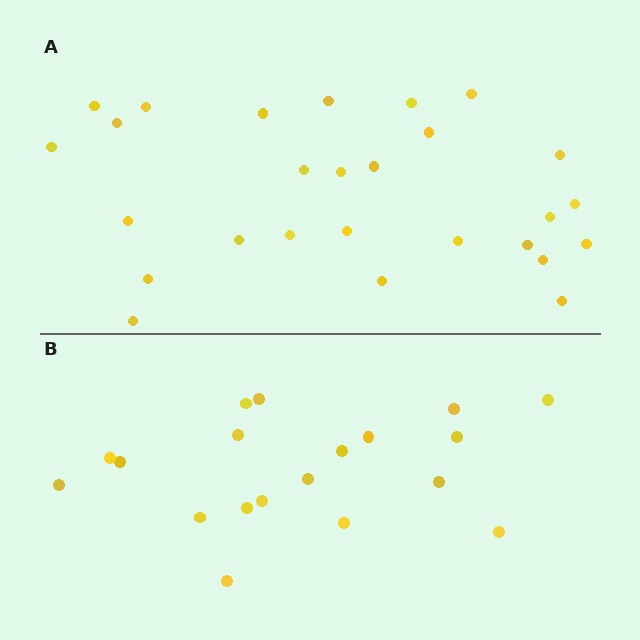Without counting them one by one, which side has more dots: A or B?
Region A (the top region) has more dots.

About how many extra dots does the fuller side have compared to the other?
Region A has roughly 8 or so more dots than region B.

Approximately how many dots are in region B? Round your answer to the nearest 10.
About 20 dots. (The exact count is 19, which rounds to 20.)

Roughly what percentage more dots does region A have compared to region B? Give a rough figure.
About 40% more.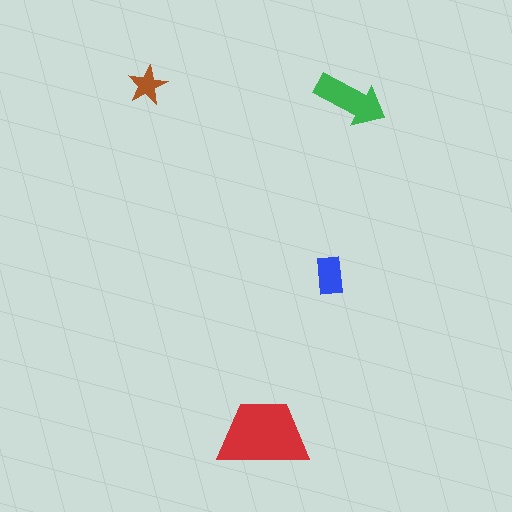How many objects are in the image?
There are 4 objects in the image.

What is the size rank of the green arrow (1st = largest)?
2nd.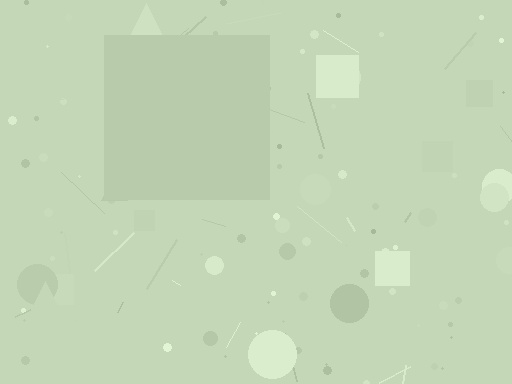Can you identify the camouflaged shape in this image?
The camouflaged shape is a square.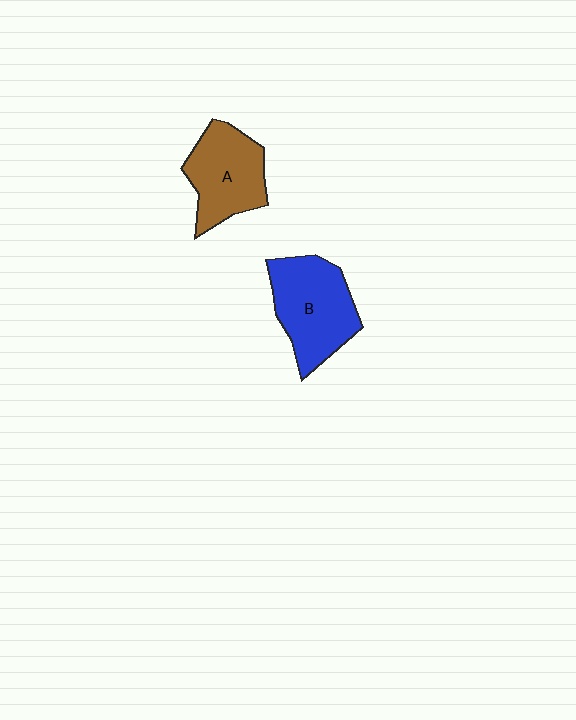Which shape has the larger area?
Shape B (blue).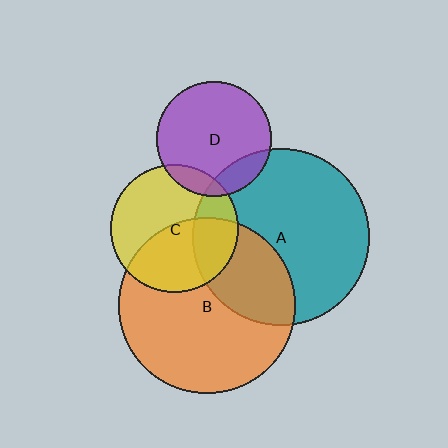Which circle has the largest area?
Circle A (teal).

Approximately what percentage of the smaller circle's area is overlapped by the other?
Approximately 10%.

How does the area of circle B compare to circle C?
Approximately 1.9 times.